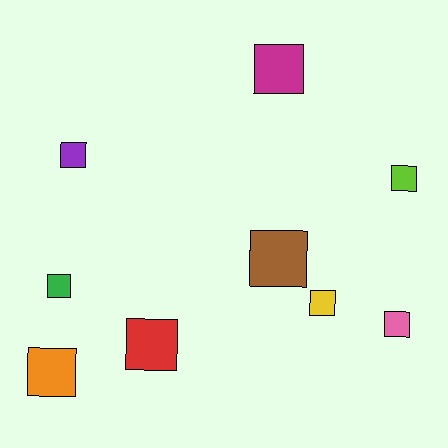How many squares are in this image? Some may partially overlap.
There are 9 squares.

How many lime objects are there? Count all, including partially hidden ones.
There is 1 lime object.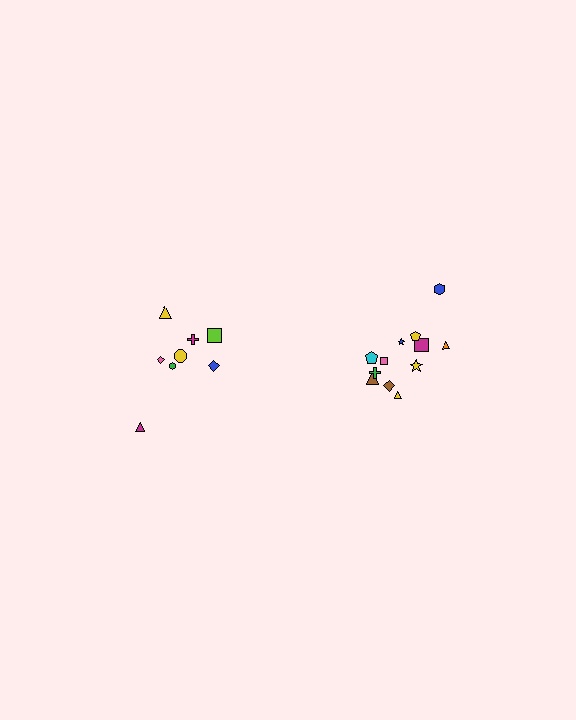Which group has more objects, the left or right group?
The right group.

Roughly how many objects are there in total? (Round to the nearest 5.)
Roughly 20 objects in total.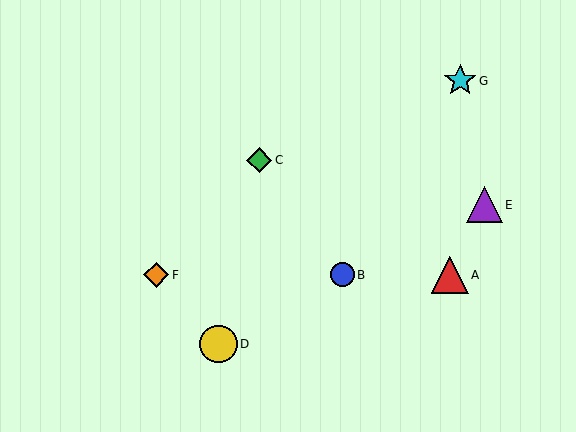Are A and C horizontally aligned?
No, A is at y≈275 and C is at y≈160.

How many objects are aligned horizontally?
3 objects (A, B, F) are aligned horizontally.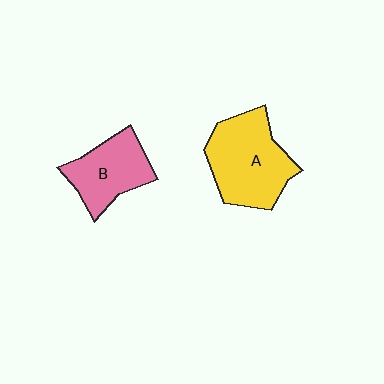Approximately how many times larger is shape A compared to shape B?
Approximately 1.4 times.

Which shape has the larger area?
Shape A (yellow).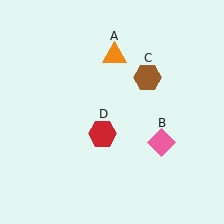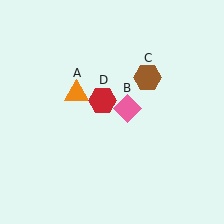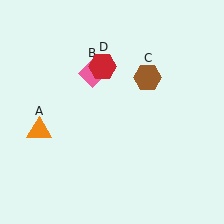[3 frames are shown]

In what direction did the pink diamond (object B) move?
The pink diamond (object B) moved up and to the left.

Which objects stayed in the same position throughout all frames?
Brown hexagon (object C) remained stationary.